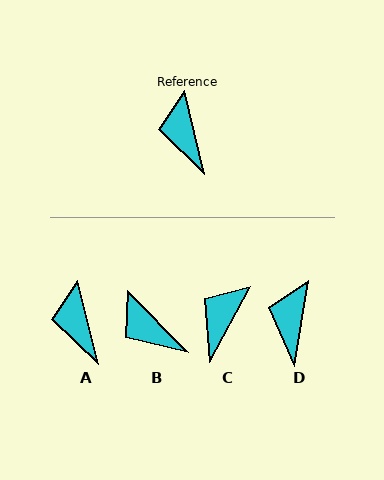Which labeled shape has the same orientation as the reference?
A.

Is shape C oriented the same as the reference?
No, it is off by about 42 degrees.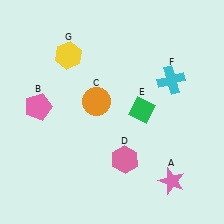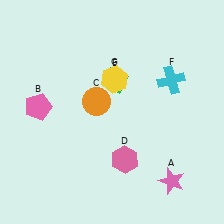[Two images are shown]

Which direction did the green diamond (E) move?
The green diamond (E) moved up.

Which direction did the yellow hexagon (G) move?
The yellow hexagon (G) moved right.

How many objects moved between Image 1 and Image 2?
2 objects moved between the two images.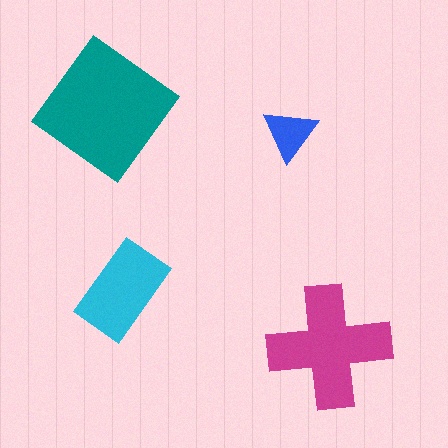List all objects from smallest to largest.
The blue triangle, the cyan rectangle, the magenta cross, the teal diamond.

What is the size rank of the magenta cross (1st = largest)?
2nd.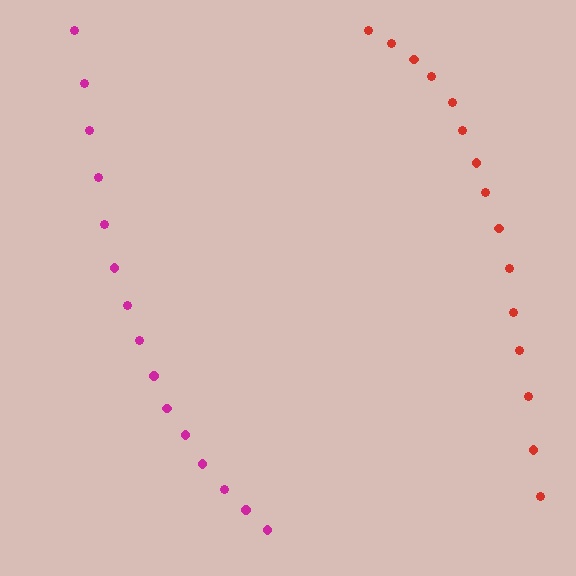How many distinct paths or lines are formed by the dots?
There are 2 distinct paths.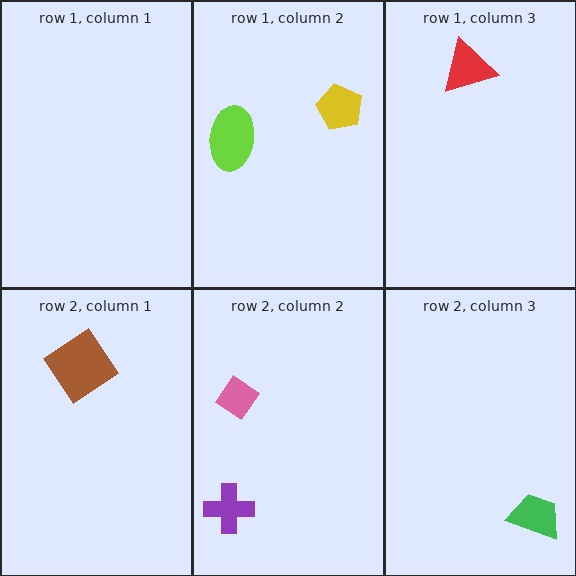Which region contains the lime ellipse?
The row 1, column 2 region.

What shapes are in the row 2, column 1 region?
The brown diamond.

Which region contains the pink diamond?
The row 2, column 2 region.